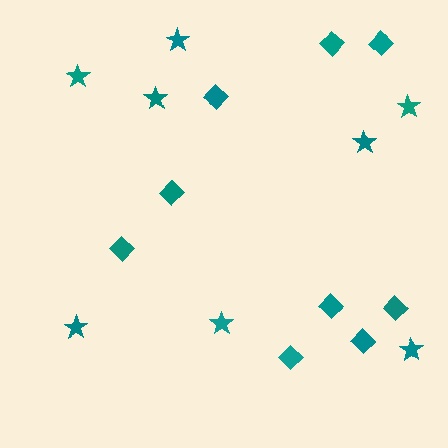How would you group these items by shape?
There are 2 groups: one group of stars (8) and one group of diamonds (9).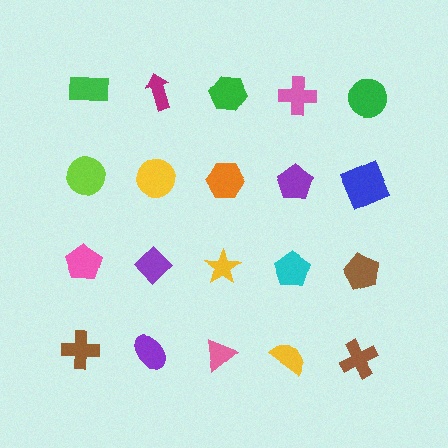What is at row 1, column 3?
A green hexagon.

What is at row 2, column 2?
A yellow circle.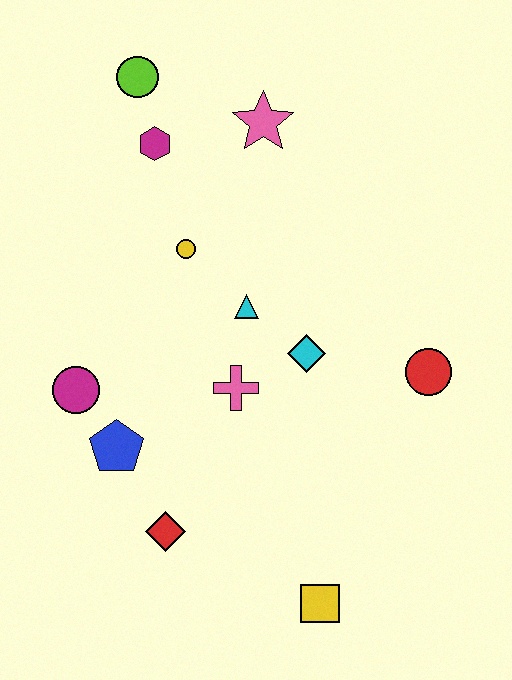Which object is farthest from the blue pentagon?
The lime circle is farthest from the blue pentagon.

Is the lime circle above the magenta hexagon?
Yes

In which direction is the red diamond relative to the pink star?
The red diamond is below the pink star.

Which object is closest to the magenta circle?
The blue pentagon is closest to the magenta circle.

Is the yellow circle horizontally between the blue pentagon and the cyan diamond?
Yes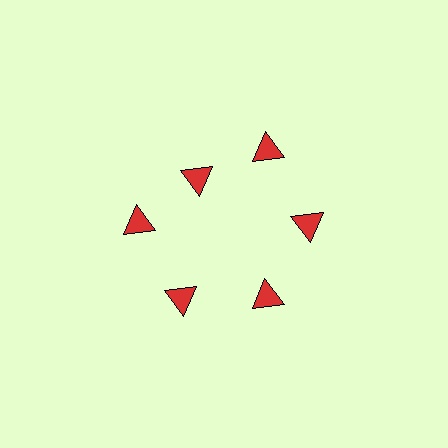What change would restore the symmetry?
The symmetry would be restored by moving it outward, back onto the ring so that all 6 triangles sit at equal angles and equal distance from the center.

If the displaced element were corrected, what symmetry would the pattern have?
It would have 6-fold rotational symmetry — the pattern would map onto itself every 60 degrees.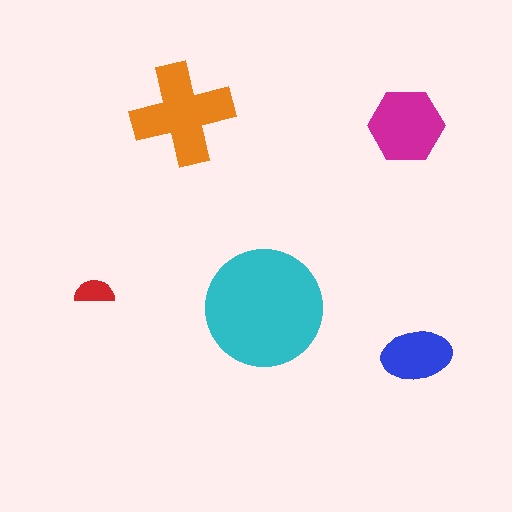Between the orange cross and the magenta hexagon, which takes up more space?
The orange cross.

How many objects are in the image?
There are 5 objects in the image.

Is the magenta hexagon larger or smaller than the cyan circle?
Smaller.